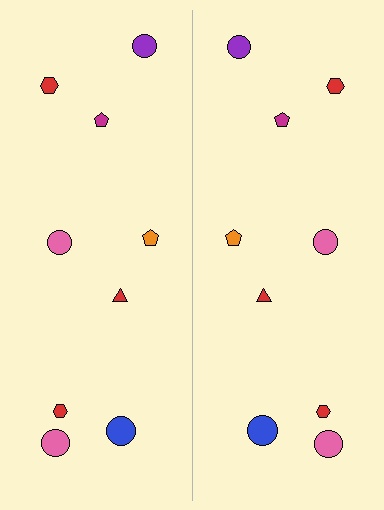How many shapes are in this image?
There are 18 shapes in this image.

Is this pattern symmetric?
Yes, this pattern has bilateral (reflection) symmetry.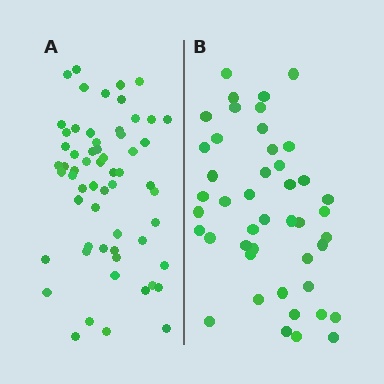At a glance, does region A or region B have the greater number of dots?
Region A (the left region) has more dots.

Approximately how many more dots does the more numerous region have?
Region A has approximately 15 more dots than region B.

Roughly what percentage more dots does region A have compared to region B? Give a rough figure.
About 35% more.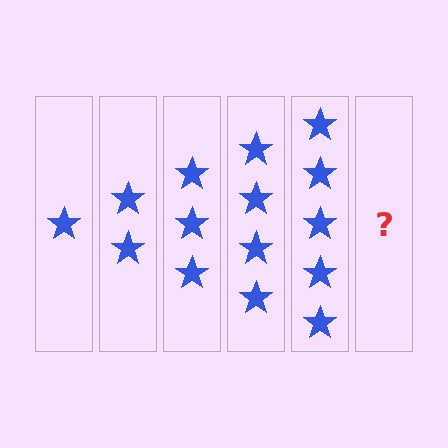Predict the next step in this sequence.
The next step is 6 stars.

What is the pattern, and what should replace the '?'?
The pattern is that each step adds one more star. The '?' should be 6 stars.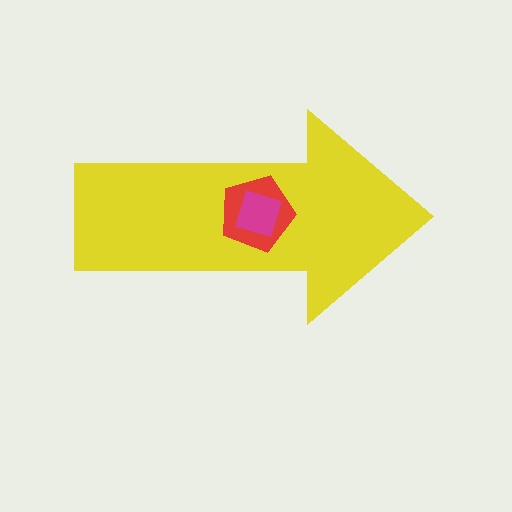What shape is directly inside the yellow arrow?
The red pentagon.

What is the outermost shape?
The yellow arrow.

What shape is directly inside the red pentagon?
The magenta diamond.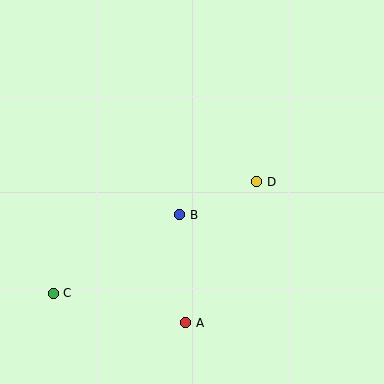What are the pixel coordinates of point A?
Point A is at (186, 323).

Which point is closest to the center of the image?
Point B at (180, 215) is closest to the center.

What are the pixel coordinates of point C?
Point C is at (53, 293).